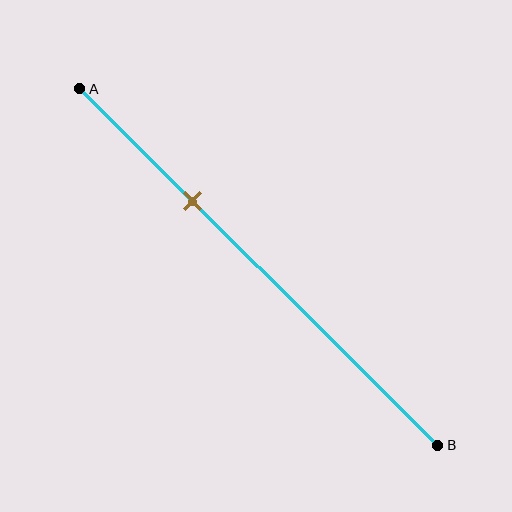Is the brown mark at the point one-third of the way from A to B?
Yes, the mark is approximately at the one-third point.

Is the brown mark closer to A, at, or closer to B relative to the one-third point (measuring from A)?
The brown mark is approximately at the one-third point of segment AB.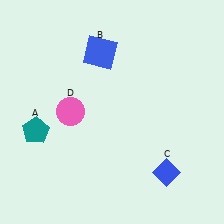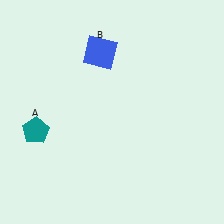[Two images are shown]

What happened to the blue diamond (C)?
The blue diamond (C) was removed in Image 2. It was in the bottom-right area of Image 1.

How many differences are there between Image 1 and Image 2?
There are 2 differences between the two images.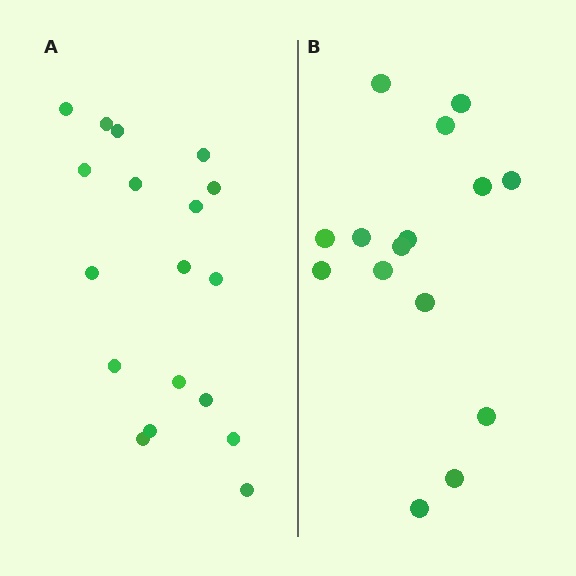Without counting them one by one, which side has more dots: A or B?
Region A (the left region) has more dots.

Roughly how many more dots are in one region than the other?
Region A has just a few more — roughly 2 or 3 more dots than region B.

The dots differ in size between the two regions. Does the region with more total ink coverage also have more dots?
No. Region B has more total ink coverage because its dots are larger, but region A actually contains more individual dots. Total area can be misleading — the number of items is what matters here.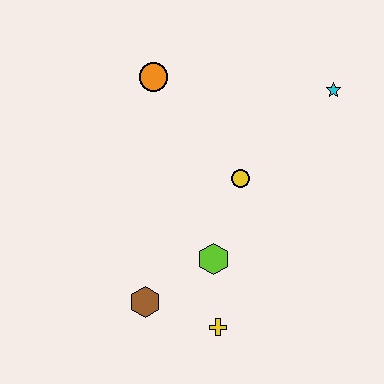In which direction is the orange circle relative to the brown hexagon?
The orange circle is above the brown hexagon.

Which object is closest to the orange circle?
The yellow circle is closest to the orange circle.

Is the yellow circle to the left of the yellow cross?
No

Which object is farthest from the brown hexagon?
The cyan star is farthest from the brown hexagon.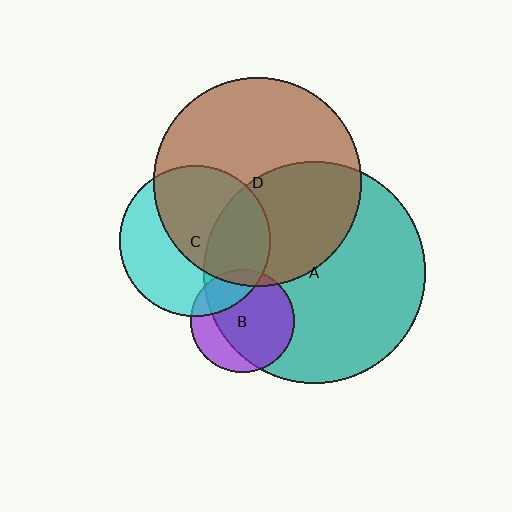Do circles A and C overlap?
Yes.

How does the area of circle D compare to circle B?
Approximately 4.0 times.